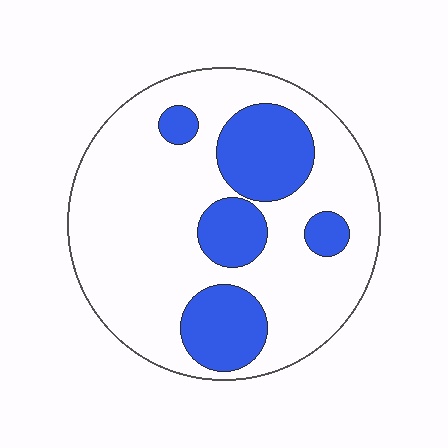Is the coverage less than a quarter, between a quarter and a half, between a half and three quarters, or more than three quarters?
Between a quarter and a half.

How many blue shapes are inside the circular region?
5.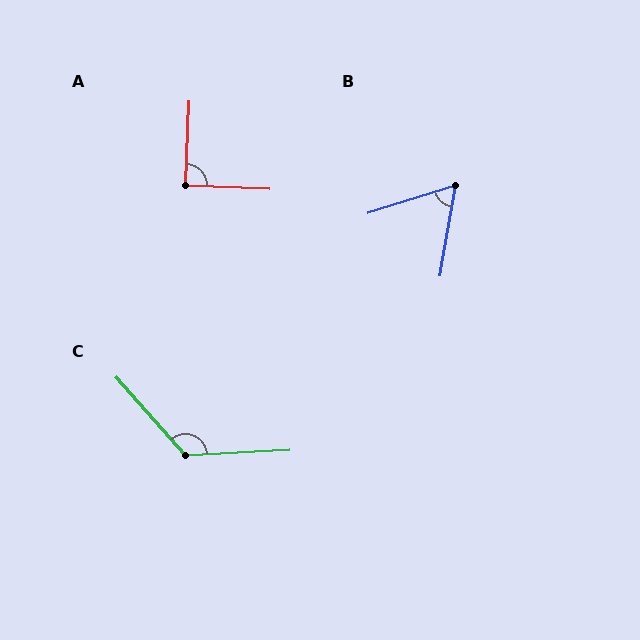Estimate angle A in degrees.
Approximately 90 degrees.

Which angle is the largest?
C, at approximately 129 degrees.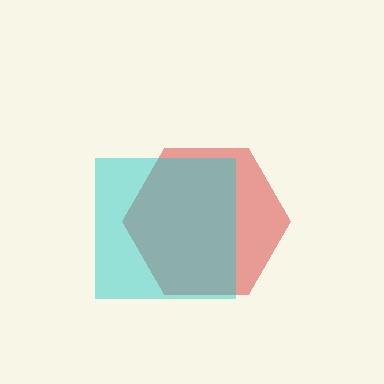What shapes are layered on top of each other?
The layered shapes are: a red hexagon, a cyan square.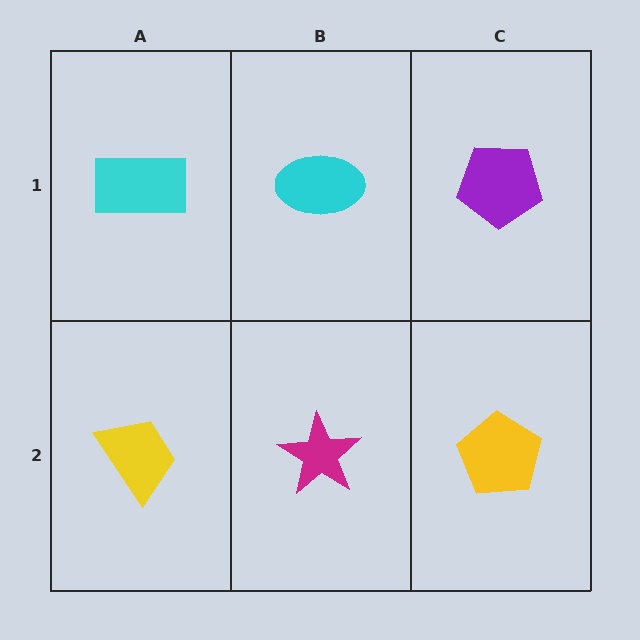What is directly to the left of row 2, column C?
A magenta star.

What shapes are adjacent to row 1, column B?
A magenta star (row 2, column B), a cyan rectangle (row 1, column A), a purple pentagon (row 1, column C).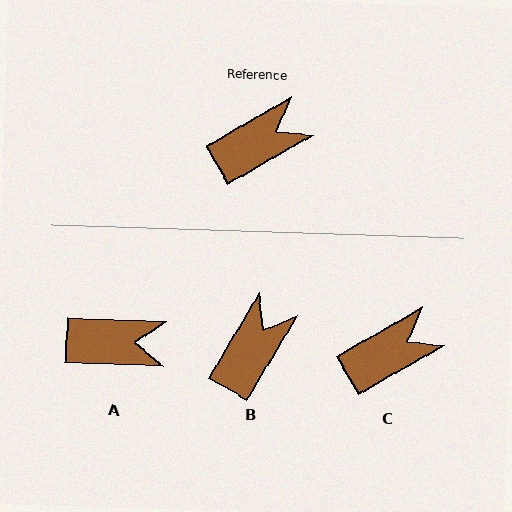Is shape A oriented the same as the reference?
No, it is off by about 32 degrees.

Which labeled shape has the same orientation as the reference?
C.